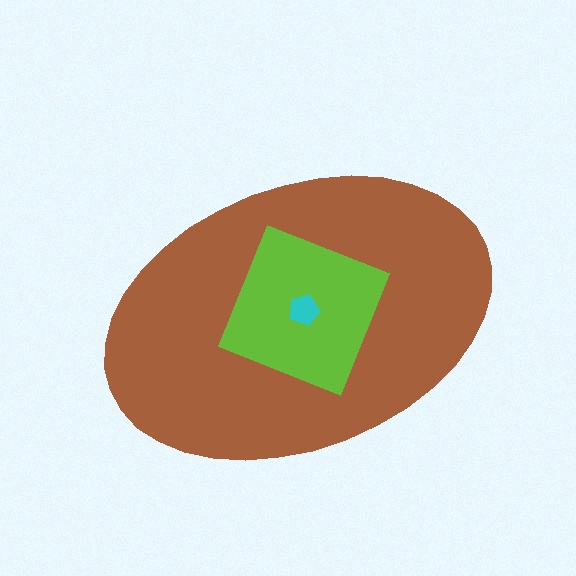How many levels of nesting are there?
3.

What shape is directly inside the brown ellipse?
The lime square.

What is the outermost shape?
The brown ellipse.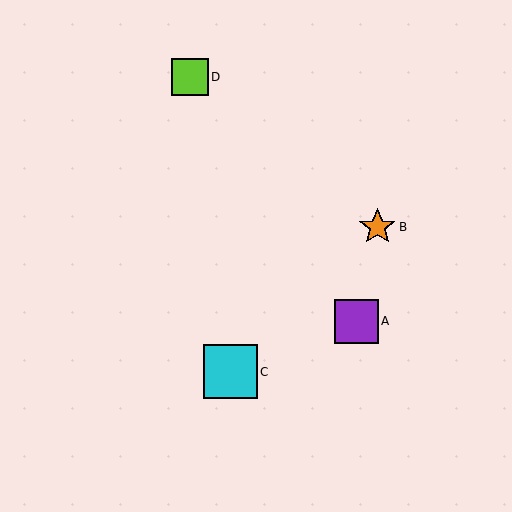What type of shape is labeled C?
Shape C is a cyan square.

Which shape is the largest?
The cyan square (labeled C) is the largest.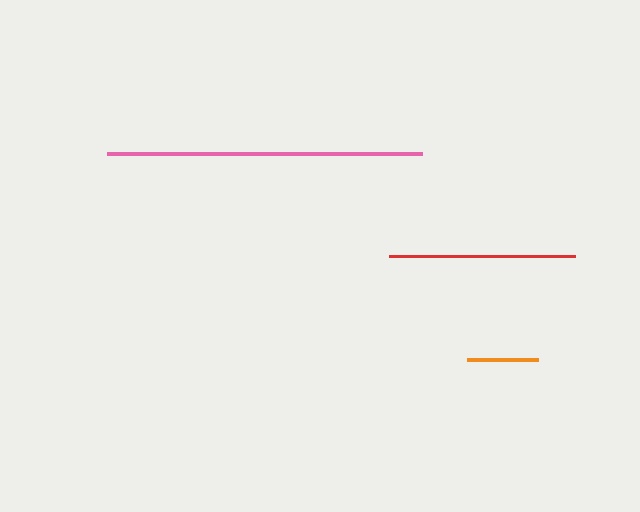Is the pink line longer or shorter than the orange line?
The pink line is longer than the orange line.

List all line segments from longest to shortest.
From longest to shortest: pink, red, orange.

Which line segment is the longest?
The pink line is the longest at approximately 315 pixels.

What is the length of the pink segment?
The pink segment is approximately 315 pixels long.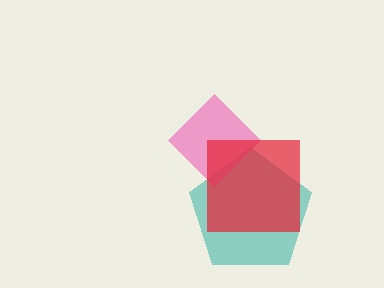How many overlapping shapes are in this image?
There are 3 overlapping shapes in the image.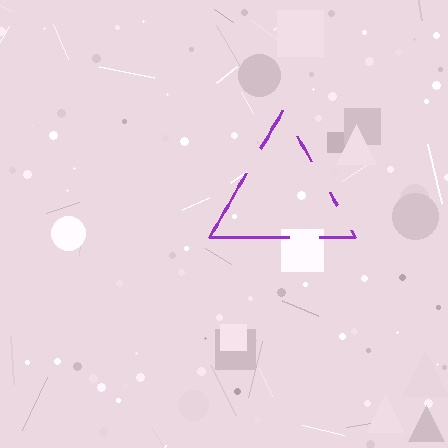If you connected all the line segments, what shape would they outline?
They would outline a triangle.